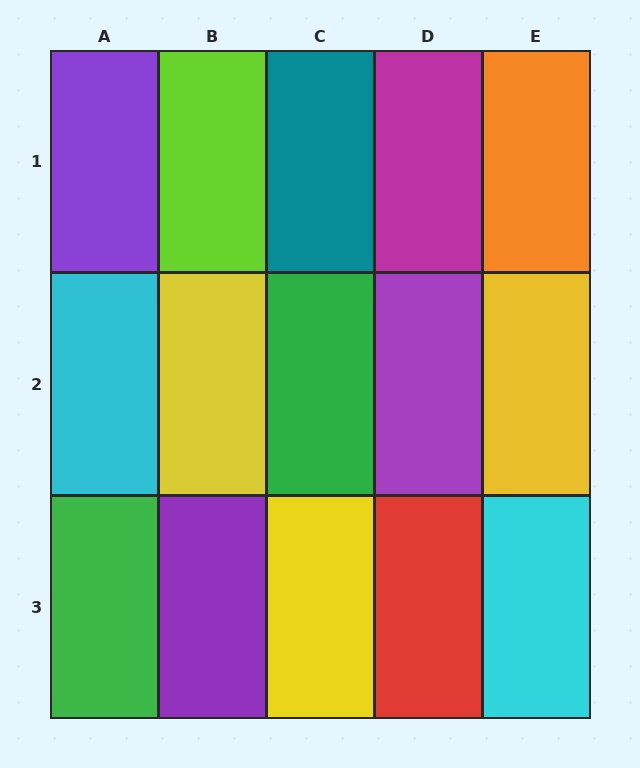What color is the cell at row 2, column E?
Yellow.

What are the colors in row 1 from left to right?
Purple, lime, teal, magenta, orange.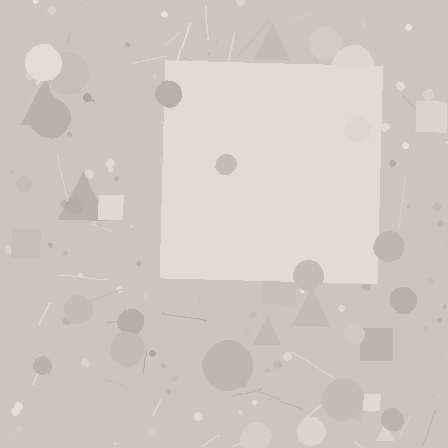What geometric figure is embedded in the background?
A square is embedded in the background.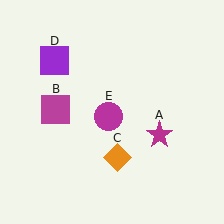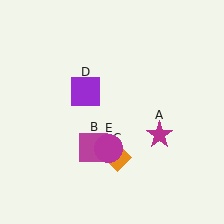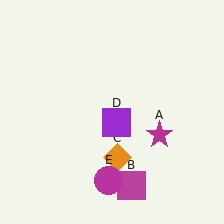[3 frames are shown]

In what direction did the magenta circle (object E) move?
The magenta circle (object E) moved down.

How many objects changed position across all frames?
3 objects changed position: magenta square (object B), purple square (object D), magenta circle (object E).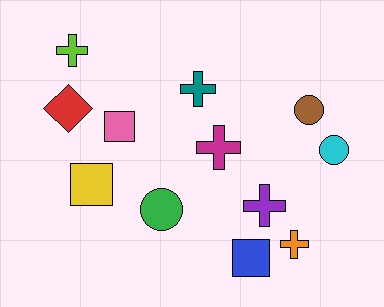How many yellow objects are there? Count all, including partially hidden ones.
There is 1 yellow object.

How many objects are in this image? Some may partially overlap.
There are 12 objects.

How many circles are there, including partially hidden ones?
There are 3 circles.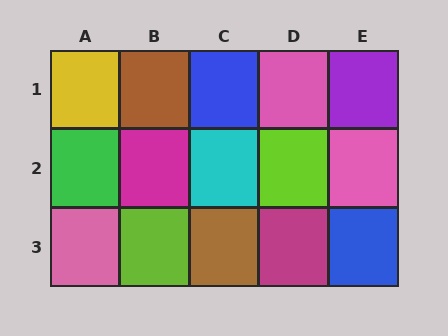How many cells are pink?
3 cells are pink.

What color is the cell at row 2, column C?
Cyan.